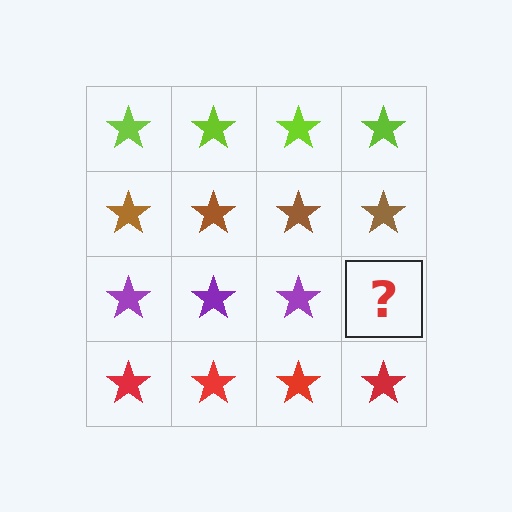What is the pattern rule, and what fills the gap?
The rule is that each row has a consistent color. The gap should be filled with a purple star.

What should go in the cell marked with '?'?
The missing cell should contain a purple star.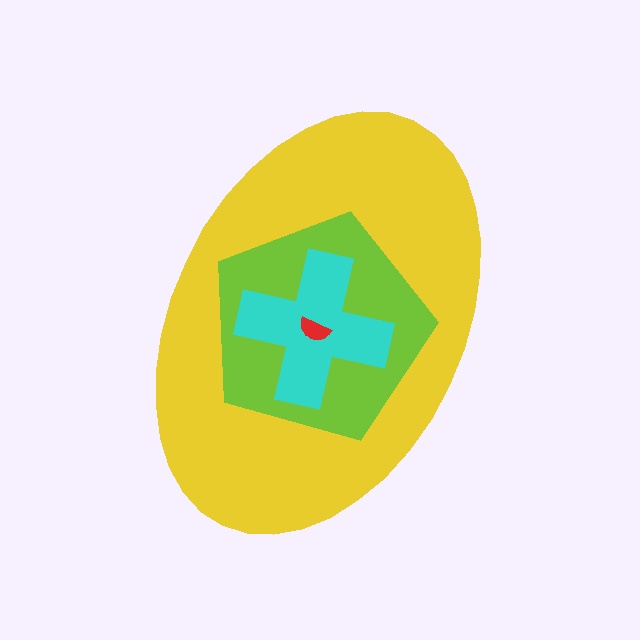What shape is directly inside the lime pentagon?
The cyan cross.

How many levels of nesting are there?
4.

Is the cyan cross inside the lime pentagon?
Yes.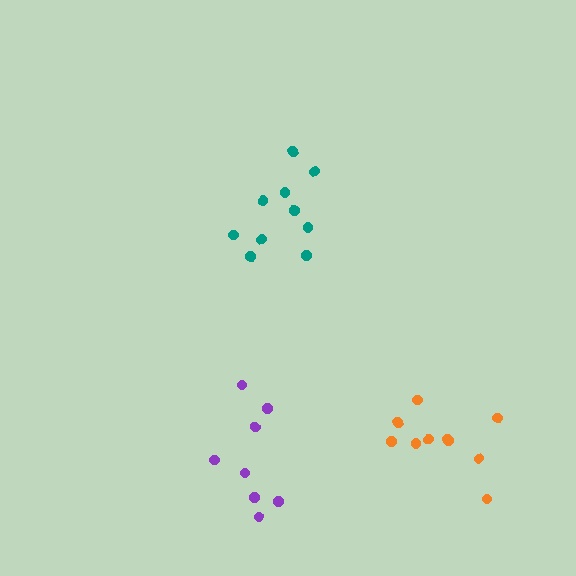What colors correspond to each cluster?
The clusters are colored: orange, purple, teal.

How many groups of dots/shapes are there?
There are 3 groups.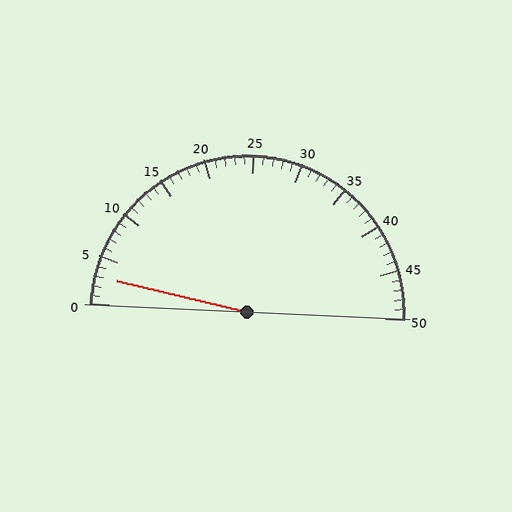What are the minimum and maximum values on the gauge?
The gauge ranges from 0 to 50.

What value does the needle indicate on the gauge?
The needle indicates approximately 3.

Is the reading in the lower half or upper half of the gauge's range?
The reading is in the lower half of the range (0 to 50).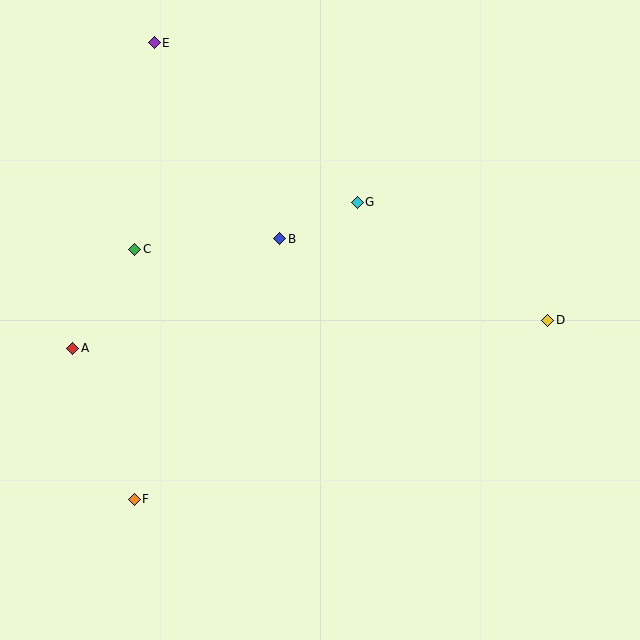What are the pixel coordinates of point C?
Point C is at (135, 249).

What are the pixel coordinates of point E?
Point E is at (154, 43).